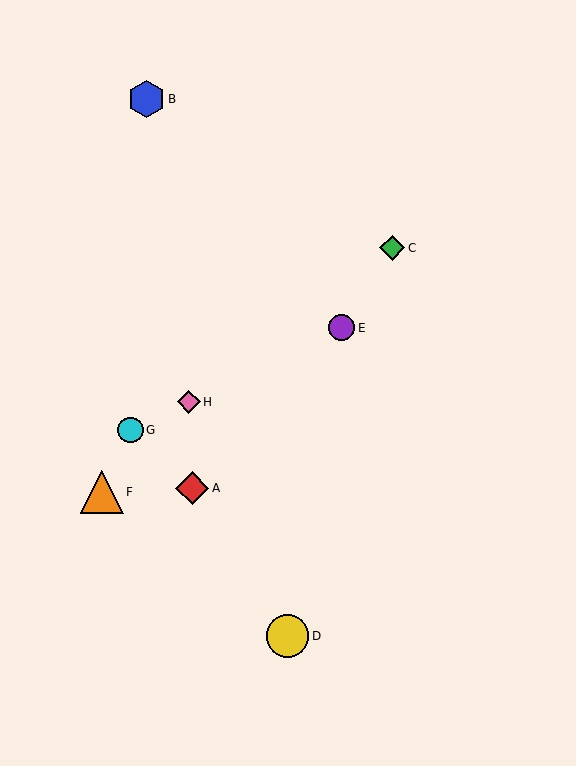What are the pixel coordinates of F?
Object F is at (102, 492).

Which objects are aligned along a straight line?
Objects E, G, H are aligned along a straight line.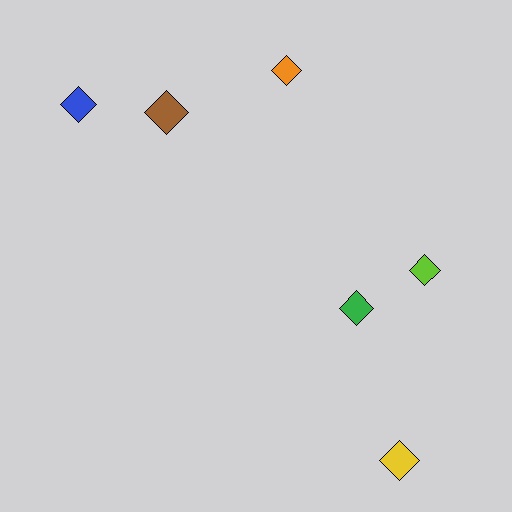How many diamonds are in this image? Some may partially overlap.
There are 6 diamonds.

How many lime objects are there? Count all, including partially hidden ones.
There is 1 lime object.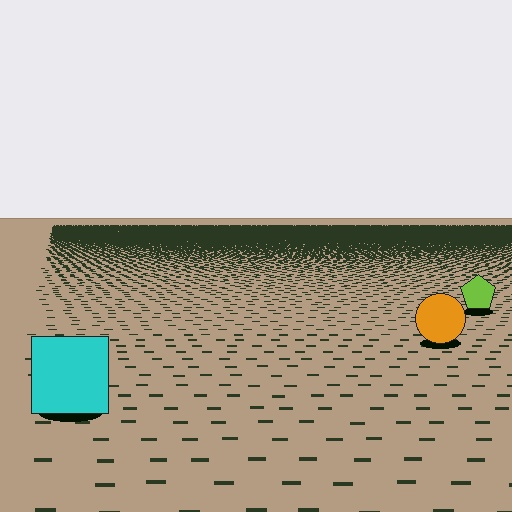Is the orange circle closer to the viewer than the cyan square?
No. The cyan square is closer — you can tell from the texture gradient: the ground texture is coarser near it.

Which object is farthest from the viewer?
The lime pentagon is farthest from the viewer. It appears smaller and the ground texture around it is denser.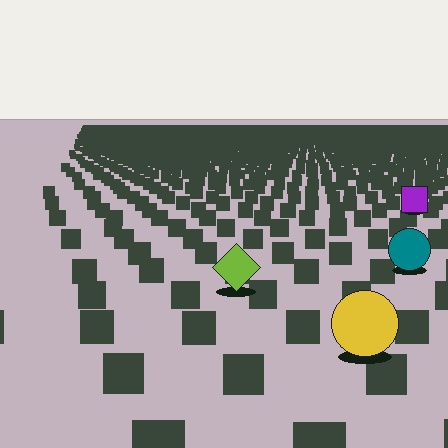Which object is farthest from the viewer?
The purple square is farthest from the viewer. It appears smaller and the ground texture around it is denser.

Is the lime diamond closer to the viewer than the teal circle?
Yes. The lime diamond is closer — you can tell from the texture gradient: the ground texture is coarser near it.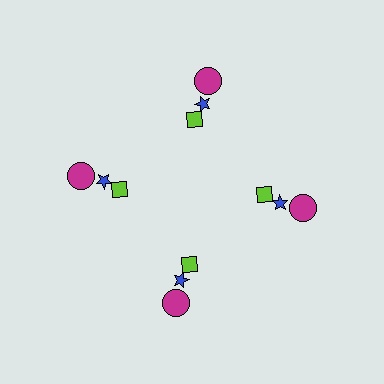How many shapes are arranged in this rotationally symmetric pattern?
There are 12 shapes, arranged in 4 groups of 3.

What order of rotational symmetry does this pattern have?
This pattern has 4-fold rotational symmetry.